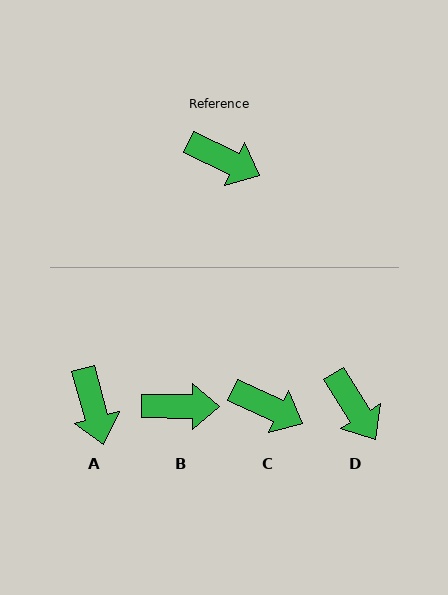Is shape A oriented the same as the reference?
No, it is off by about 49 degrees.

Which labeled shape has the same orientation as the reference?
C.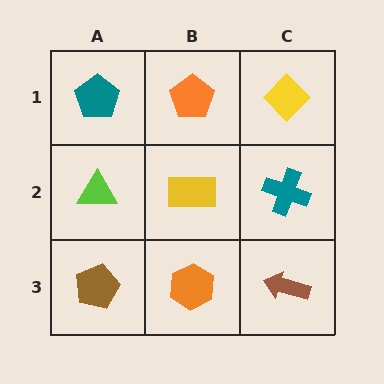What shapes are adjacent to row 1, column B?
A yellow rectangle (row 2, column B), a teal pentagon (row 1, column A), a yellow diamond (row 1, column C).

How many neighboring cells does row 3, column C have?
2.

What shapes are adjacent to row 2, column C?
A yellow diamond (row 1, column C), a brown arrow (row 3, column C), a yellow rectangle (row 2, column B).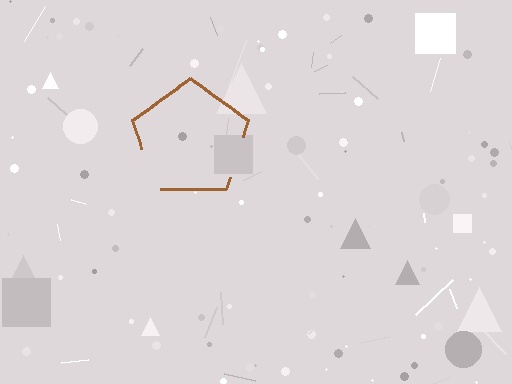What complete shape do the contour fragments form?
The contour fragments form a pentagon.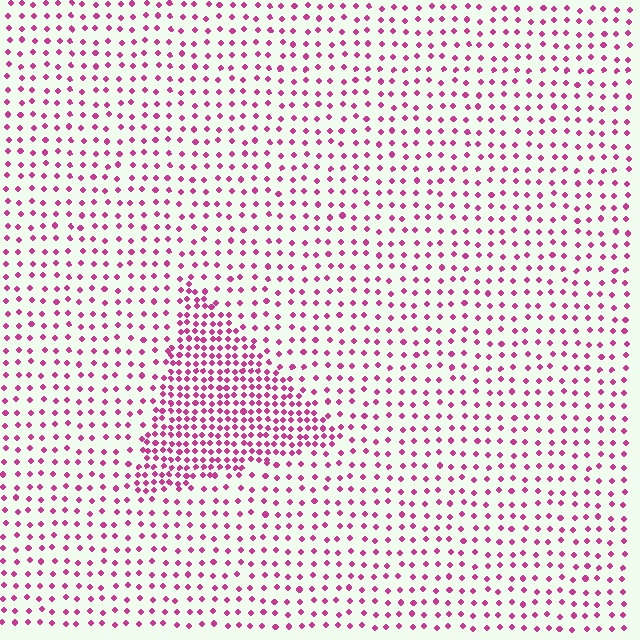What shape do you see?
I see a triangle.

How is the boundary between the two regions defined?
The boundary is defined by a change in element density (approximately 2.4x ratio). All elements are the same color, size, and shape.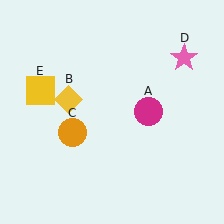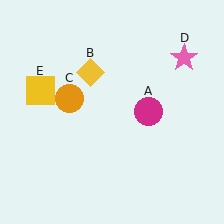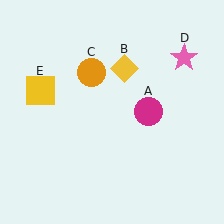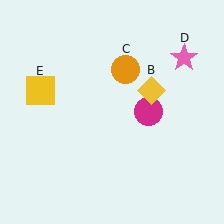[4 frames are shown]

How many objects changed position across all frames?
2 objects changed position: yellow diamond (object B), orange circle (object C).